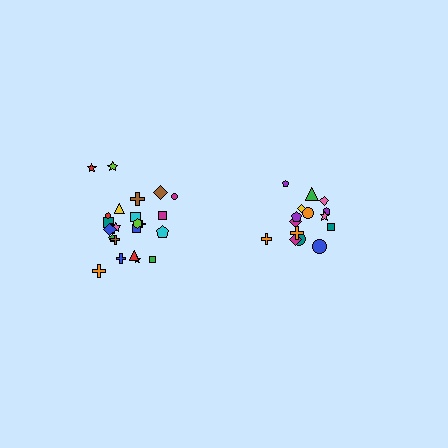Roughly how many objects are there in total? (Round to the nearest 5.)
Roughly 40 objects in total.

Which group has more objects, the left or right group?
The left group.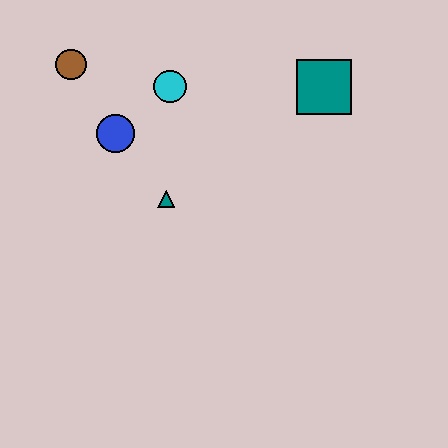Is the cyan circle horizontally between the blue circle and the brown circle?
No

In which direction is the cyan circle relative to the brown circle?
The cyan circle is to the right of the brown circle.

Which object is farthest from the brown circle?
The teal square is farthest from the brown circle.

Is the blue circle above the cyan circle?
No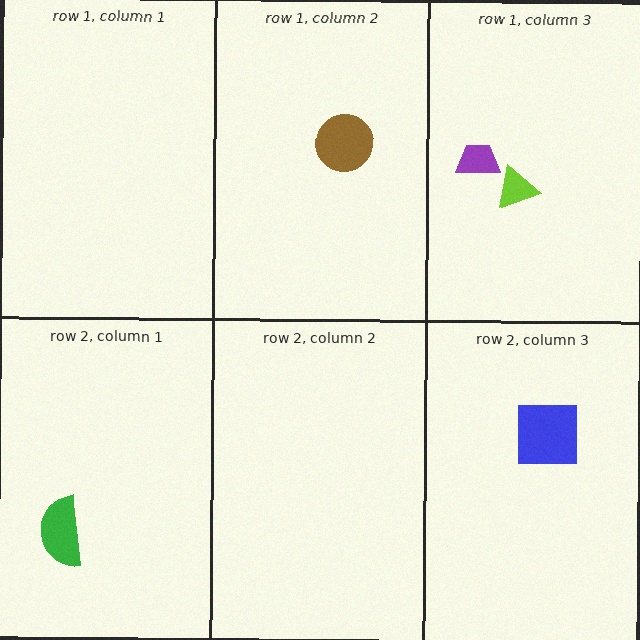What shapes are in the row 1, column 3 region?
The purple trapezoid, the lime triangle.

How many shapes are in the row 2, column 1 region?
1.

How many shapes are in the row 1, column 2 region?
1.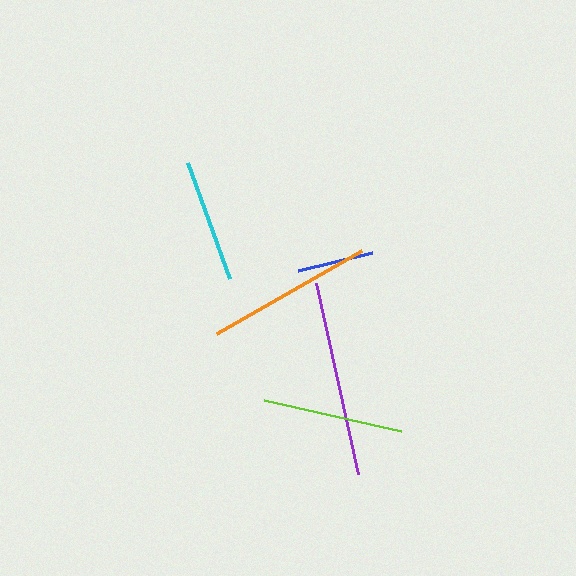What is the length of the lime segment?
The lime segment is approximately 140 pixels long.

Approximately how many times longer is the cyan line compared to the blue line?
The cyan line is approximately 1.6 times the length of the blue line.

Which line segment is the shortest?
The blue line is the shortest at approximately 77 pixels.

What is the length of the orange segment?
The orange segment is approximately 167 pixels long.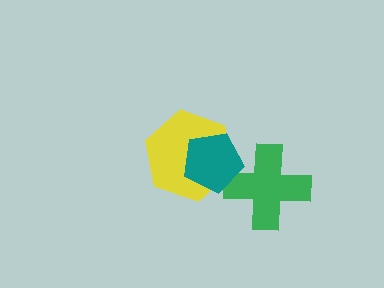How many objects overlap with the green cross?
1 object overlaps with the green cross.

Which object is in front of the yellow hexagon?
The teal pentagon is in front of the yellow hexagon.